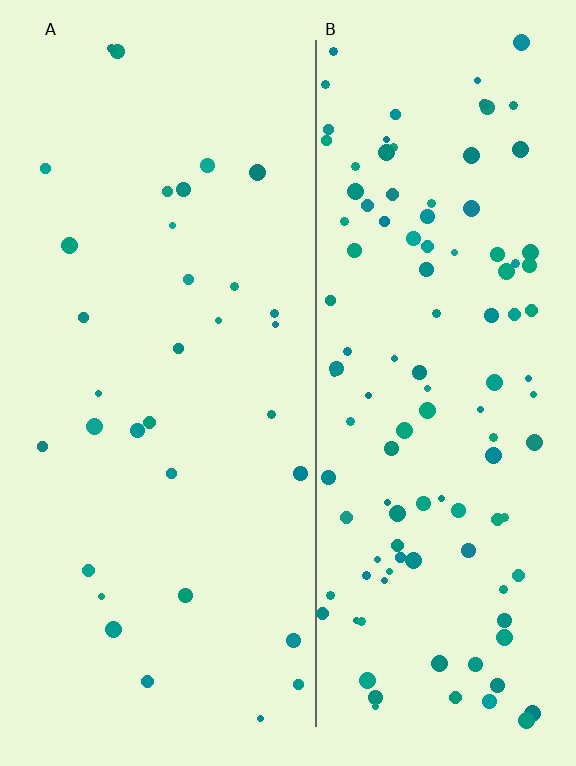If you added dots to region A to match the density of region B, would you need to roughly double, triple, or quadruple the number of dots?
Approximately quadruple.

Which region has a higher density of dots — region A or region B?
B (the right).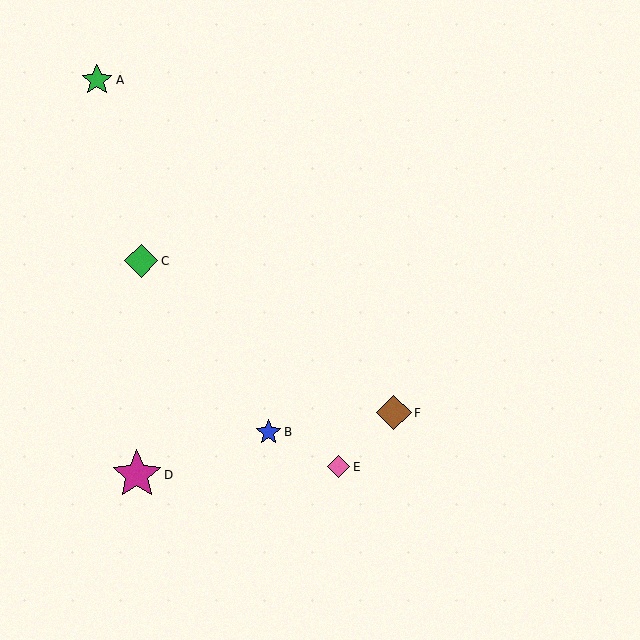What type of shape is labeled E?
Shape E is a pink diamond.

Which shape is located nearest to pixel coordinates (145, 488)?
The magenta star (labeled D) at (137, 475) is nearest to that location.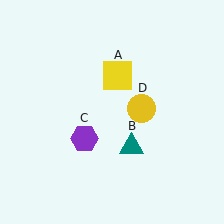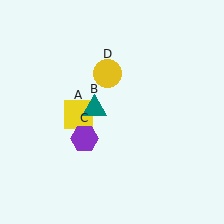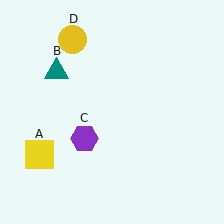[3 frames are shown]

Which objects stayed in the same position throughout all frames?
Purple hexagon (object C) remained stationary.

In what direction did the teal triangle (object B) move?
The teal triangle (object B) moved up and to the left.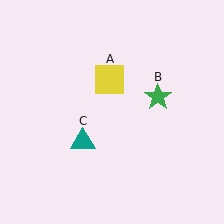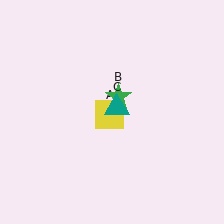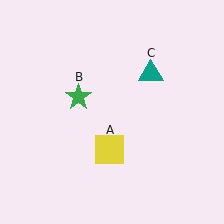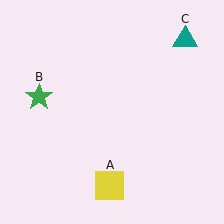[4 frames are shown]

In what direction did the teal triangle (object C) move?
The teal triangle (object C) moved up and to the right.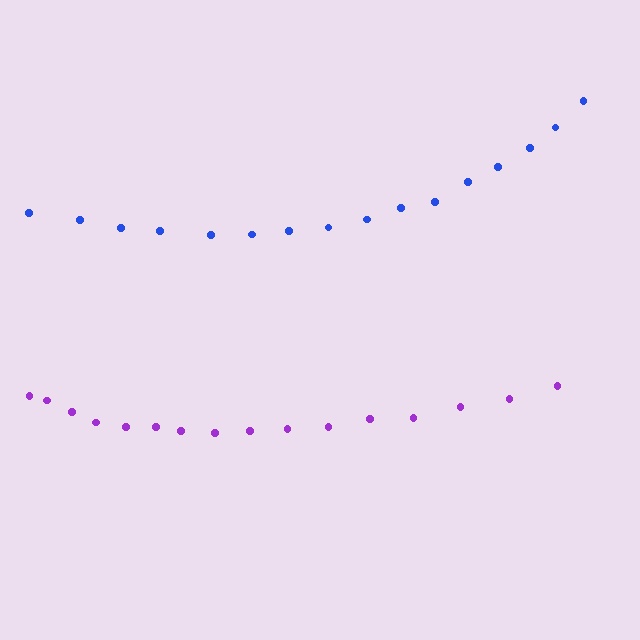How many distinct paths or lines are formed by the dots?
There are 2 distinct paths.